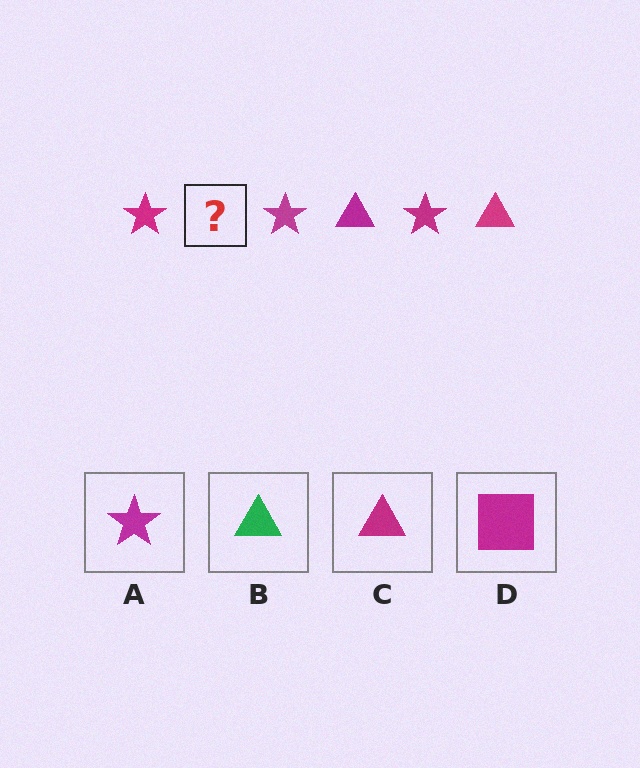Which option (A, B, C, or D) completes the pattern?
C.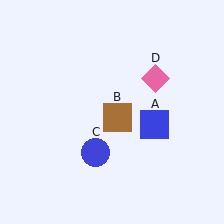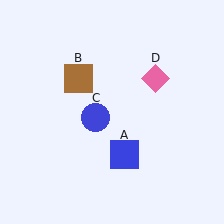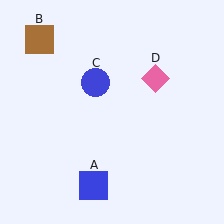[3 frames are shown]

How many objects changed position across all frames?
3 objects changed position: blue square (object A), brown square (object B), blue circle (object C).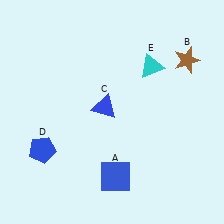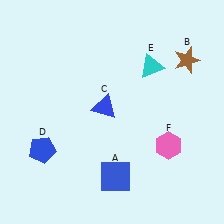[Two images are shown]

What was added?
A pink hexagon (F) was added in Image 2.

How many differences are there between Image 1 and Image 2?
There is 1 difference between the two images.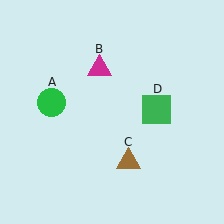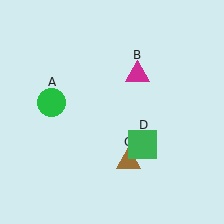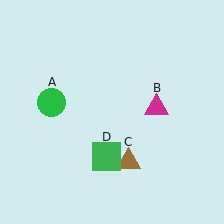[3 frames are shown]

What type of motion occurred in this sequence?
The magenta triangle (object B), green square (object D) rotated clockwise around the center of the scene.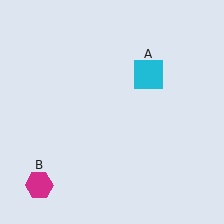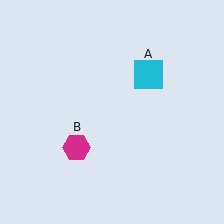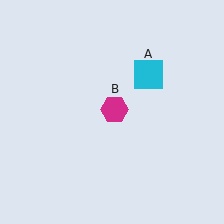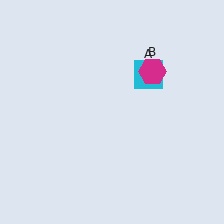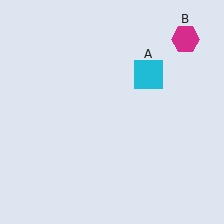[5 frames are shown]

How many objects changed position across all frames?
1 object changed position: magenta hexagon (object B).